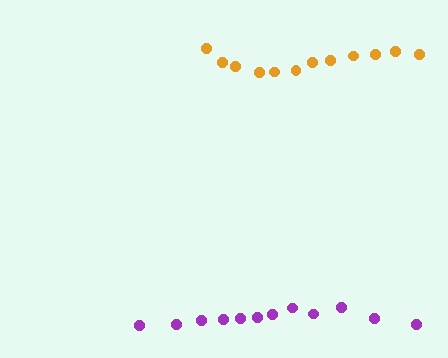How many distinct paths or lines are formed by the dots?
There are 2 distinct paths.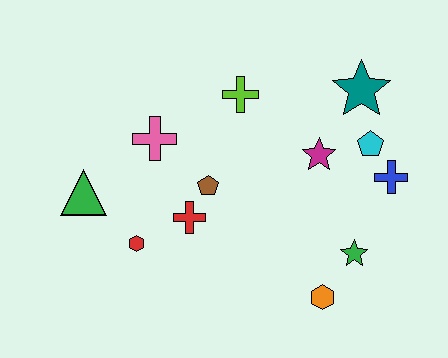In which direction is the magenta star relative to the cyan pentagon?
The magenta star is to the left of the cyan pentagon.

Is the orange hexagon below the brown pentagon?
Yes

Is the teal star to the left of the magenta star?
No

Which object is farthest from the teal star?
The green triangle is farthest from the teal star.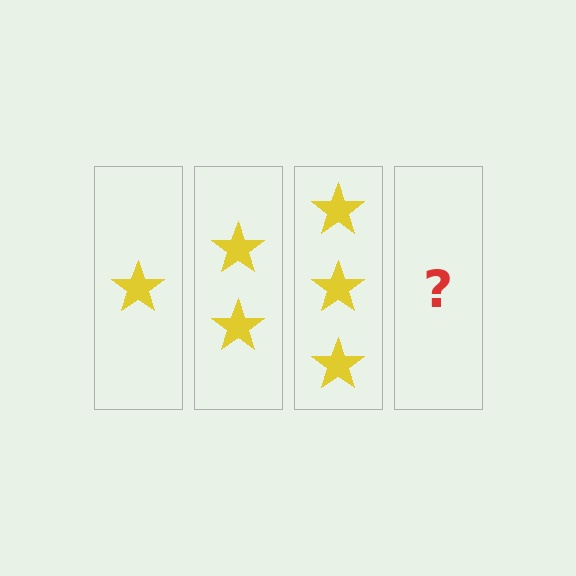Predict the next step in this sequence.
The next step is 4 stars.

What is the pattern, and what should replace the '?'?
The pattern is that each step adds one more star. The '?' should be 4 stars.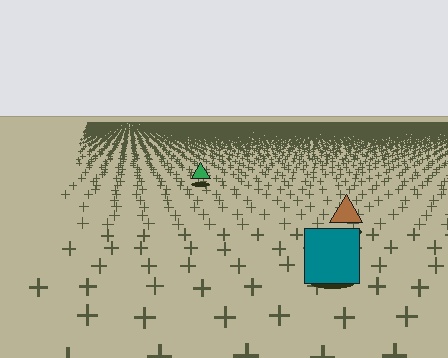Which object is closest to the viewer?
The teal square is closest. The texture marks near it are larger and more spread out.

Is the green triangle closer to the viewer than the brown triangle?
No. The brown triangle is closer — you can tell from the texture gradient: the ground texture is coarser near it.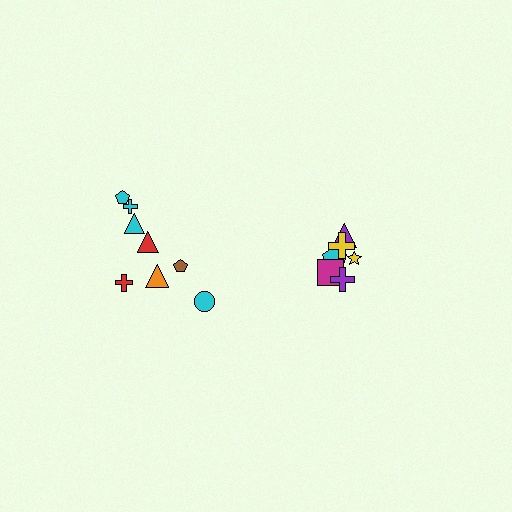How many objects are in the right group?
There are 6 objects.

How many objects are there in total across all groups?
There are 14 objects.